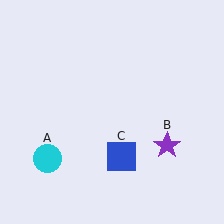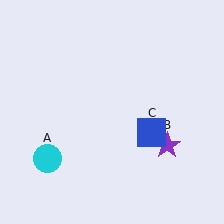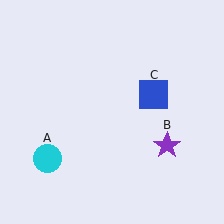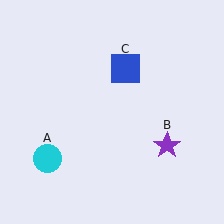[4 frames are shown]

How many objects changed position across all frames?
1 object changed position: blue square (object C).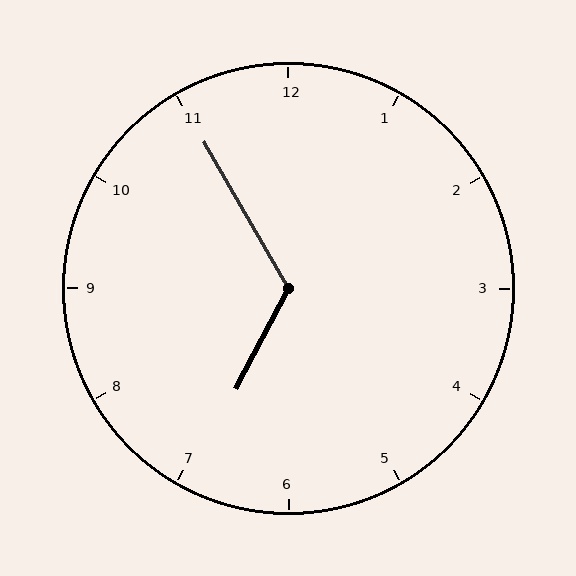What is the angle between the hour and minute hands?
Approximately 122 degrees.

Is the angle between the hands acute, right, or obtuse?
It is obtuse.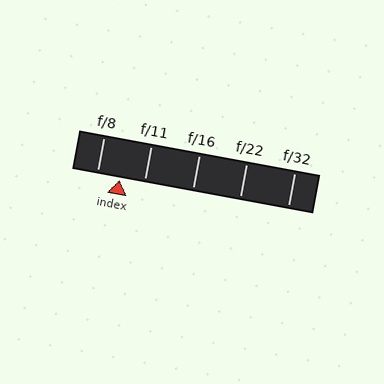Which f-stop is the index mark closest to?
The index mark is closest to f/8.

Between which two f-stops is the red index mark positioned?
The index mark is between f/8 and f/11.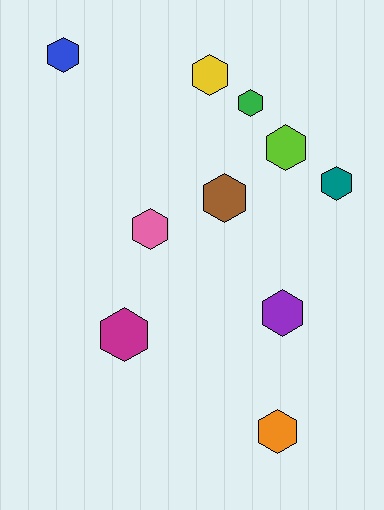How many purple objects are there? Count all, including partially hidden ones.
There is 1 purple object.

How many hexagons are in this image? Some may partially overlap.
There are 10 hexagons.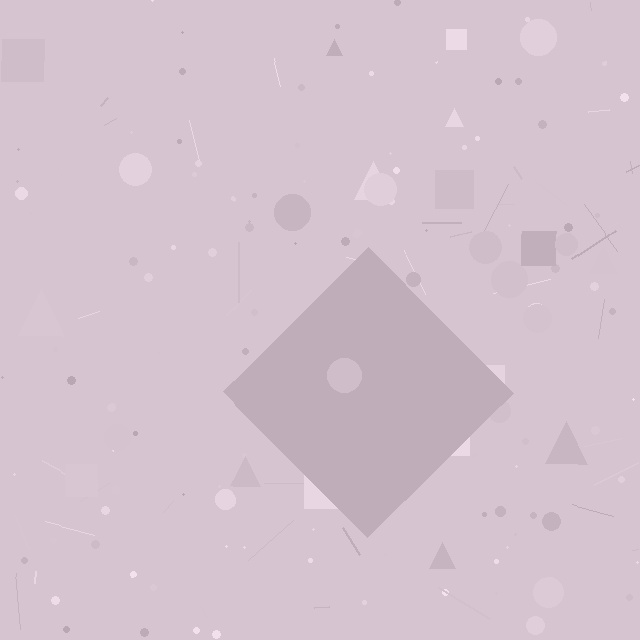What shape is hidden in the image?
A diamond is hidden in the image.